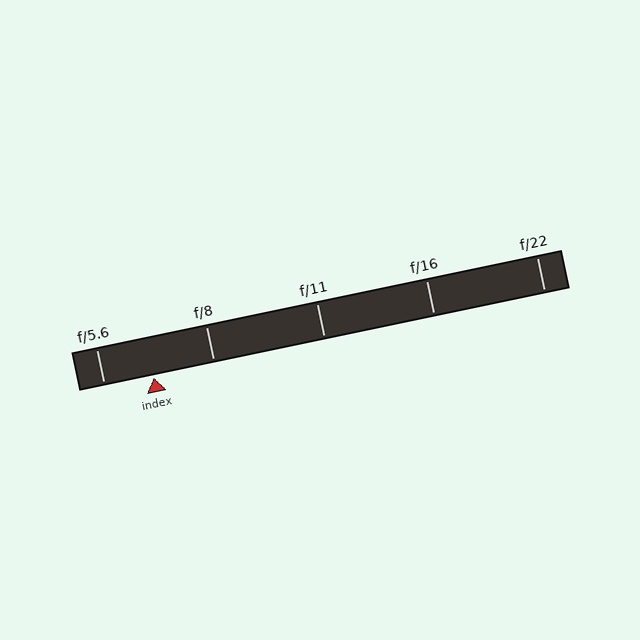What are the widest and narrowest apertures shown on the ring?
The widest aperture shown is f/5.6 and the narrowest is f/22.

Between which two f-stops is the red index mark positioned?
The index mark is between f/5.6 and f/8.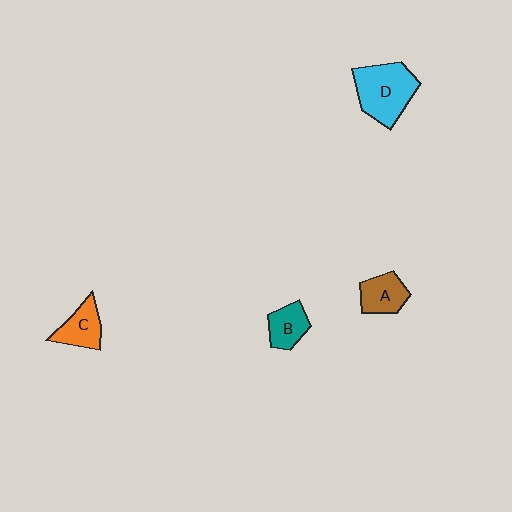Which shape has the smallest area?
Shape B (teal).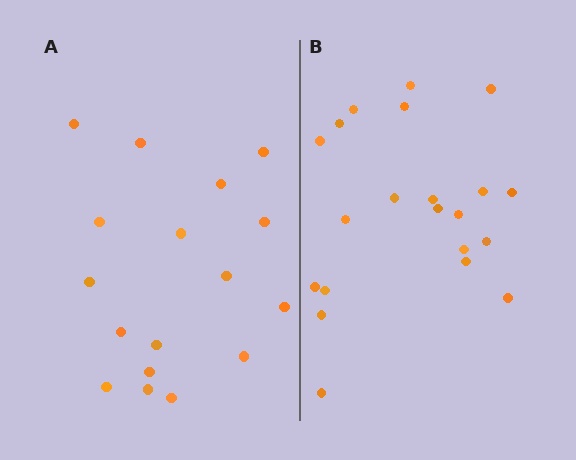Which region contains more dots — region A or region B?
Region B (the right region) has more dots.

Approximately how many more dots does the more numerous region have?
Region B has about 4 more dots than region A.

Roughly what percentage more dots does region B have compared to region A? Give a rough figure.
About 25% more.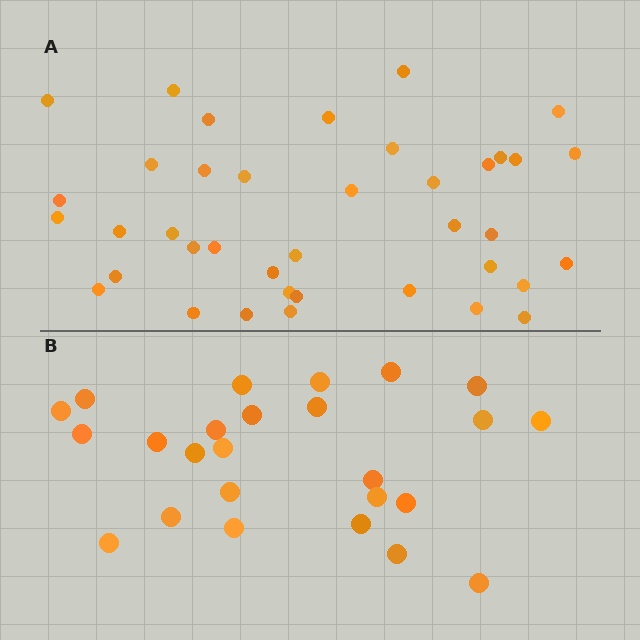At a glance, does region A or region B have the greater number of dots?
Region A (the top region) has more dots.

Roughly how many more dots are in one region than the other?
Region A has approximately 15 more dots than region B.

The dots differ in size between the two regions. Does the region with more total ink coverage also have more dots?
No. Region B has more total ink coverage because its dots are larger, but region A actually contains more individual dots. Total area can be misleading — the number of items is what matters here.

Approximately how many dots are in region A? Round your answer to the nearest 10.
About 40 dots. (The exact count is 39, which rounds to 40.)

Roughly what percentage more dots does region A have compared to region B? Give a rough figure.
About 55% more.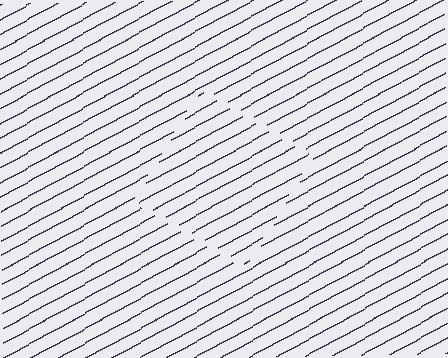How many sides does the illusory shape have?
4 sides — the line-ends trace a square.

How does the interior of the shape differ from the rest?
The interior of the shape contains the same grating, shifted by half a period — the contour is defined by the phase discontinuity where line-ends from the inner and outer gratings abut.